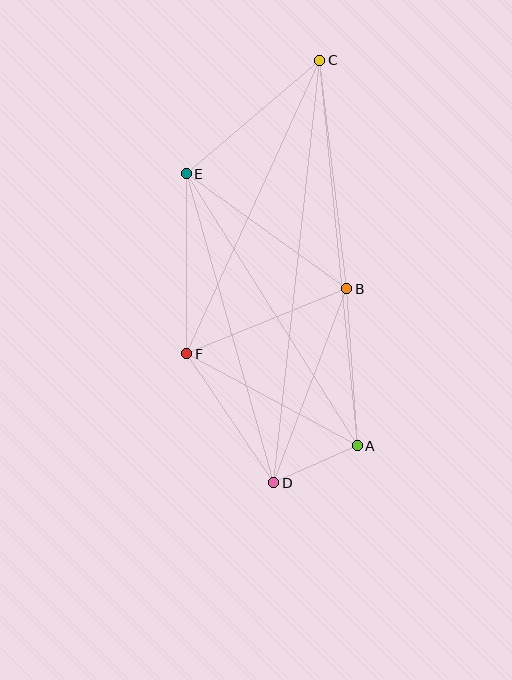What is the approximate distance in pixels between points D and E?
The distance between D and E is approximately 321 pixels.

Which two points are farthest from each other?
Points C and D are farthest from each other.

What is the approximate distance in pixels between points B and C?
The distance between B and C is approximately 230 pixels.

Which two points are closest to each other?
Points A and D are closest to each other.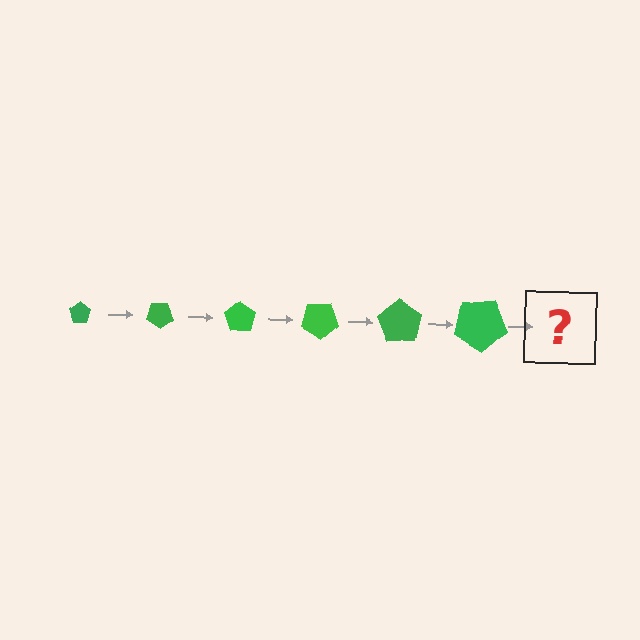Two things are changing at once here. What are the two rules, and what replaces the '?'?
The two rules are that the pentagon grows larger each step and it rotates 35 degrees each step. The '?' should be a pentagon, larger than the previous one and rotated 210 degrees from the start.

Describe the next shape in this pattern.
It should be a pentagon, larger than the previous one and rotated 210 degrees from the start.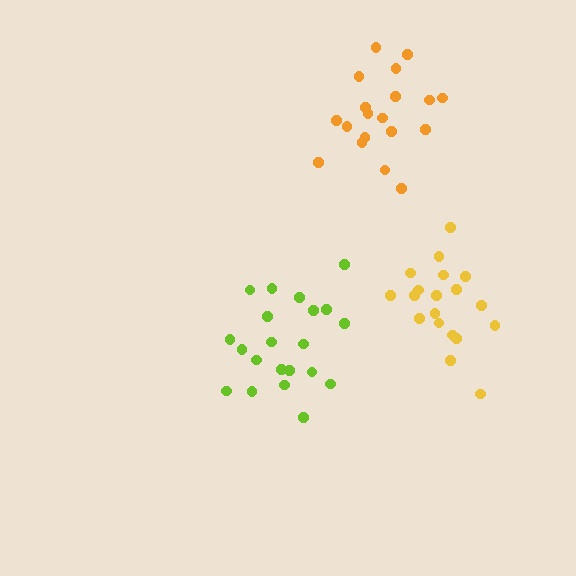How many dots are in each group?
Group 1: 21 dots, Group 2: 19 dots, Group 3: 19 dots (59 total).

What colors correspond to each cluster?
The clusters are colored: lime, orange, yellow.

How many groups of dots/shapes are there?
There are 3 groups.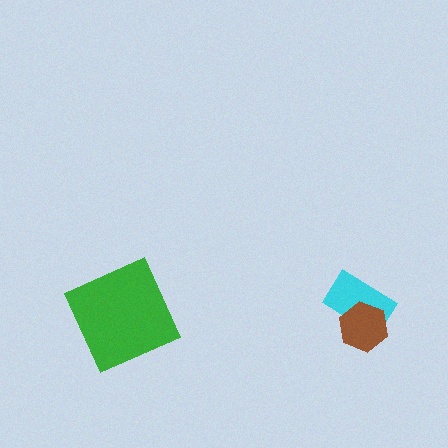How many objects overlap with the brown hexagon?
1 object overlaps with the brown hexagon.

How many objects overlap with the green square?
0 objects overlap with the green square.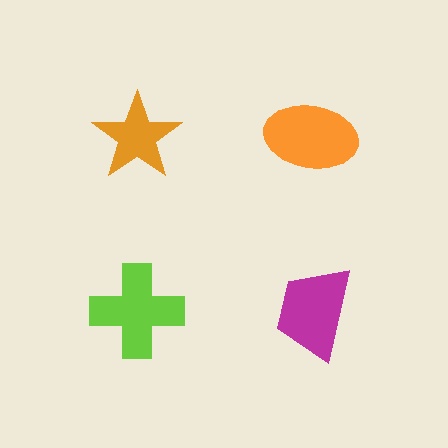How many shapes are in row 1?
2 shapes.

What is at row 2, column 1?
A lime cross.